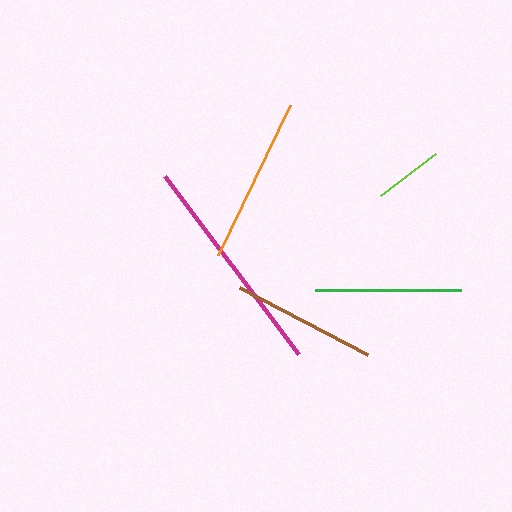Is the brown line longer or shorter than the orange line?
The orange line is longer than the brown line.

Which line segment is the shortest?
The lime line is the shortest at approximately 70 pixels.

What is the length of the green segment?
The green segment is approximately 146 pixels long.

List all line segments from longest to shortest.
From longest to shortest: magenta, orange, green, brown, lime.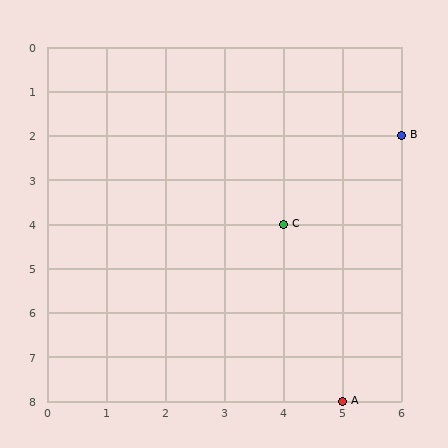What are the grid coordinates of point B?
Point B is at grid coordinates (6, 2).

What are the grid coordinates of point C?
Point C is at grid coordinates (4, 4).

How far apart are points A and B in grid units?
Points A and B are 1 column and 6 rows apart (about 6.1 grid units diagonally).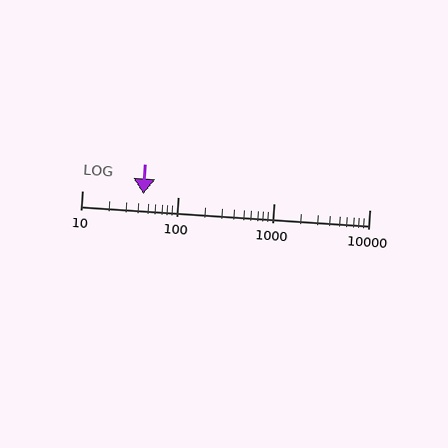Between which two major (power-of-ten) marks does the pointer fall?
The pointer is between 10 and 100.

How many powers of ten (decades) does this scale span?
The scale spans 3 decades, from 10 to 10000.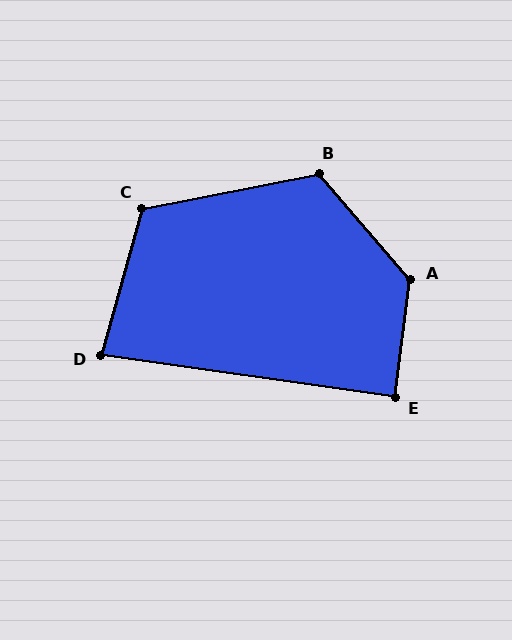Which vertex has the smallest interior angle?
D, at approximately 82 degrees.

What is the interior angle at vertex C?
Approximately 117 degrees (obtuse).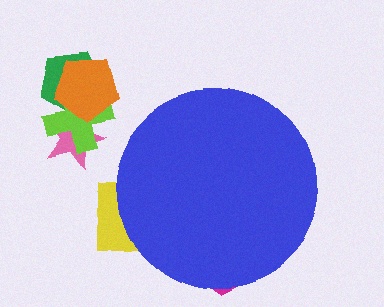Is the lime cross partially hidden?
No, the lime cross is fully visible.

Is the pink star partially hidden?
No, the pink star is fully visible.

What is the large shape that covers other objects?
A blue circle.